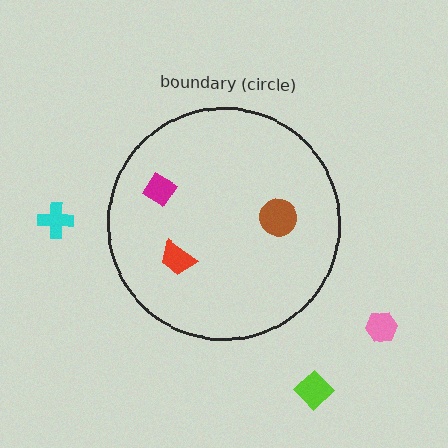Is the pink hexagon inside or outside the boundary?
Outside.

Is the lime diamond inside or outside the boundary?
Outside.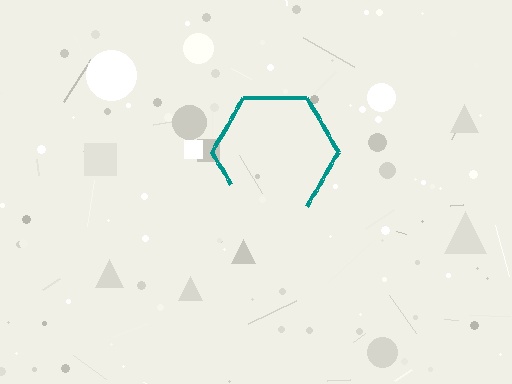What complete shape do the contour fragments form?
The contour fragments form a hexagon.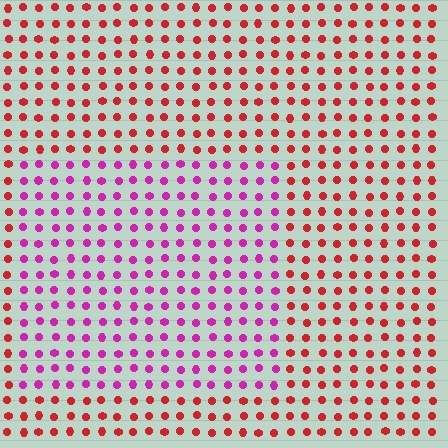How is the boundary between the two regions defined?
The boundary is defined purely by a slight shift in hue (about 46 degrees). Spacing, size, and orientation are identical on both sides.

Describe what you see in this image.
The image is filled with small red elements in a uniform arrangement. A rectangle-shaped region is visible where the elements are tinted to a slightly different hue, forming a subtle color boundary.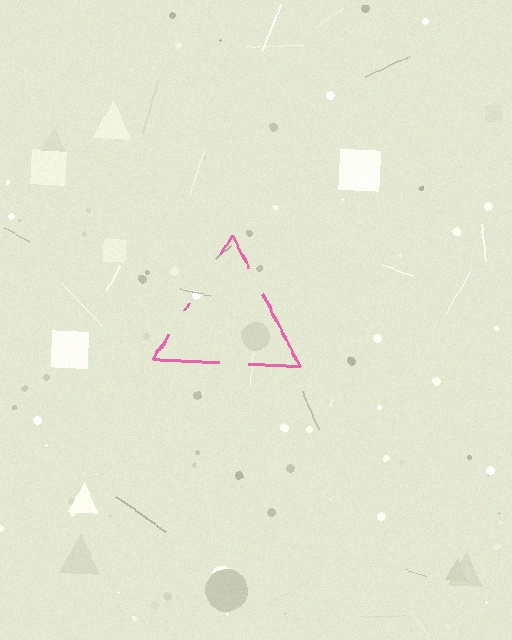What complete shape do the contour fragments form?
The contour fragments form a triangle.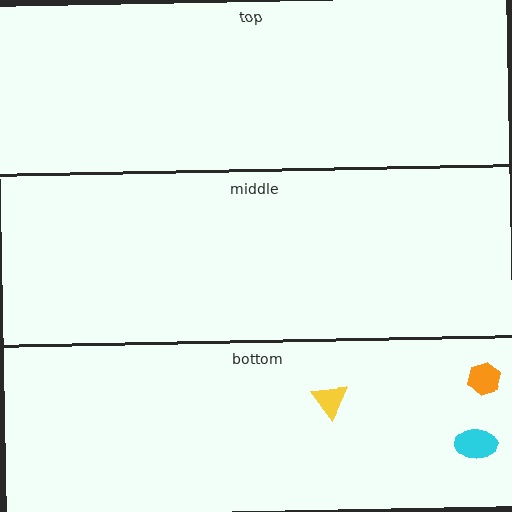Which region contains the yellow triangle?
The bottom region.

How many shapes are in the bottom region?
3.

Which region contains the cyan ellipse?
The bottom region.